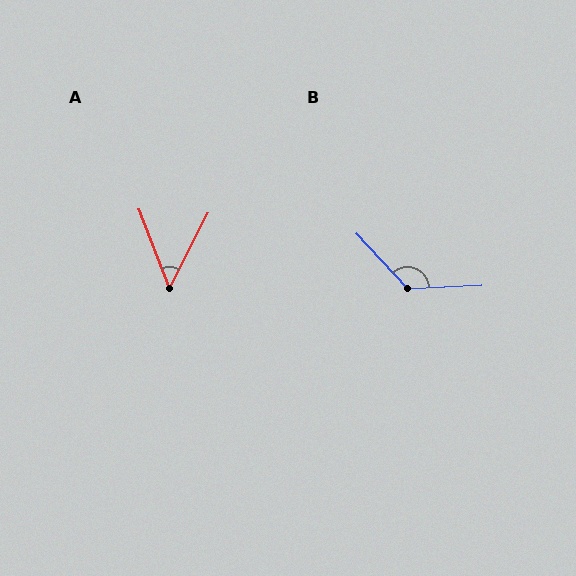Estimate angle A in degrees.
Approximately 48 degrees.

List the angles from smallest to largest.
A (48°), B (130°).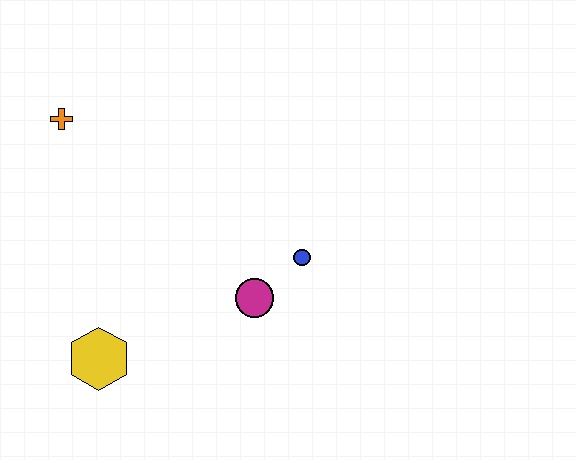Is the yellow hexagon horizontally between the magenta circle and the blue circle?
No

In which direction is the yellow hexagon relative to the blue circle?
The yellow hexagon is to the left of the blue circle.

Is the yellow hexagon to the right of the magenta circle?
No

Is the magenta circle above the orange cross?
No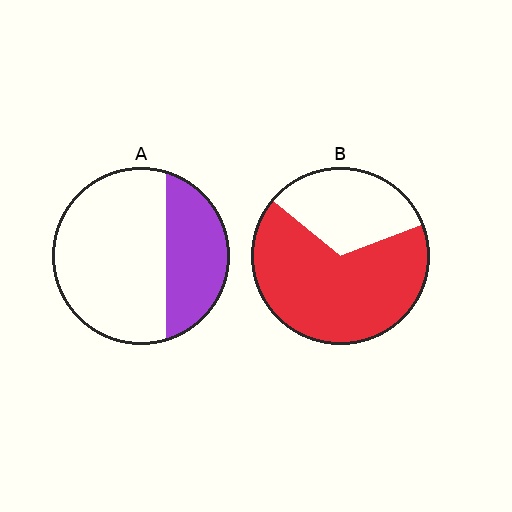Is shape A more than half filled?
No.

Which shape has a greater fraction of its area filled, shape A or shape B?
Shape B.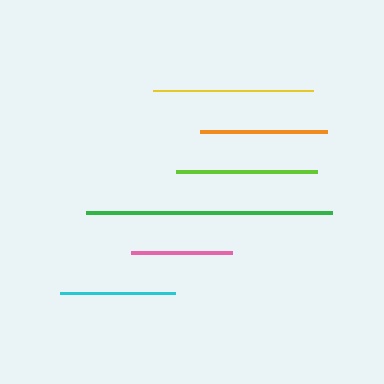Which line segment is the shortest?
The pink line is the shortest at approximately 102 pixels.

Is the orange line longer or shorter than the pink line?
The orange line is longer than the pink line.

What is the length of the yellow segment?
The yellow segment is approximately 160 pixels long.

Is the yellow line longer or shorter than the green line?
The green line is longer than the yellow line.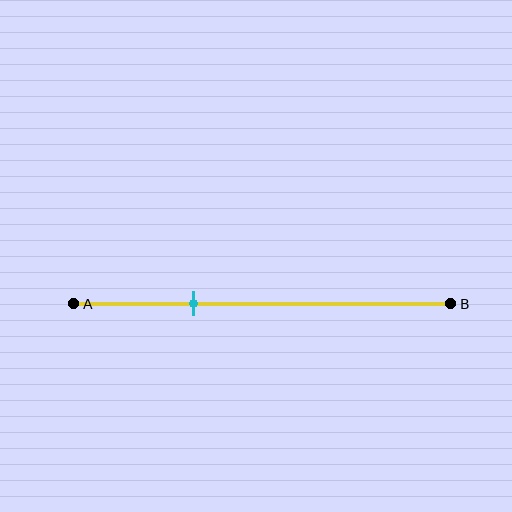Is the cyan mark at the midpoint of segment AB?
No, the mark is at about 30% from A, not at the 50% midpoint.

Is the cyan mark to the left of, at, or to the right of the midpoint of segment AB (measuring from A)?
The cyan mark is to the left of the midpoint of segment AB.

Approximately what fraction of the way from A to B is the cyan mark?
The cyan mark is approximately 30% of the way from A to B.